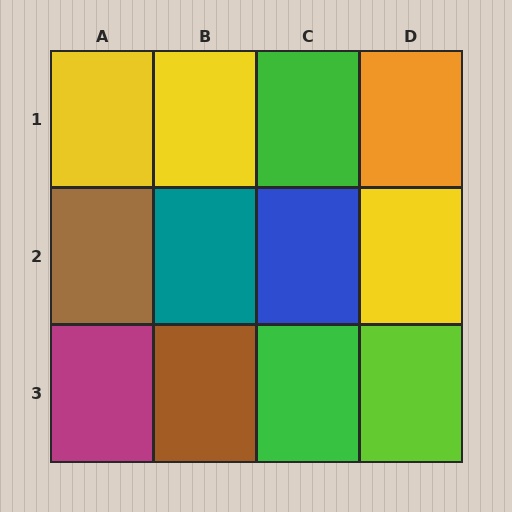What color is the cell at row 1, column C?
Green.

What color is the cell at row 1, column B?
Yellow.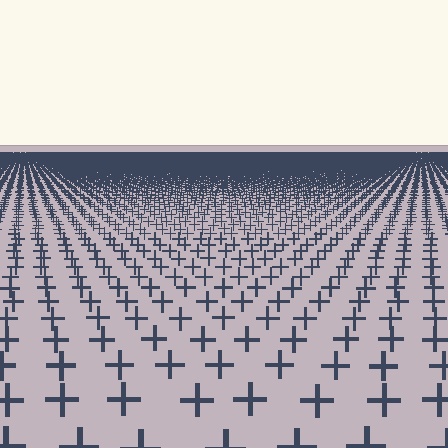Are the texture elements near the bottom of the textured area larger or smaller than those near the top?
Larger. Near the bottom, elements are closer to the viewer and appear at a bigger on-screen size.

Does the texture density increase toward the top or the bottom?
Density increases toward the top.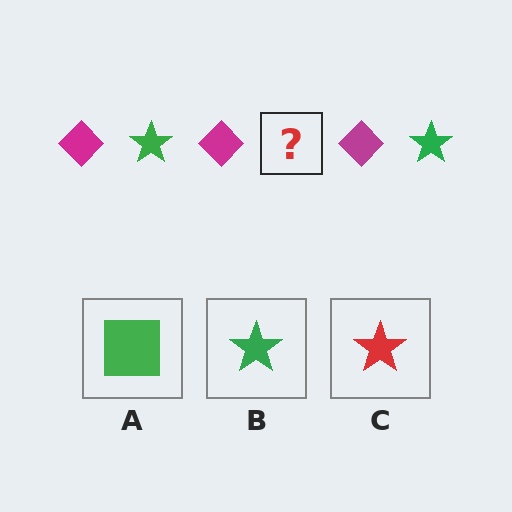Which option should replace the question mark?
Option B.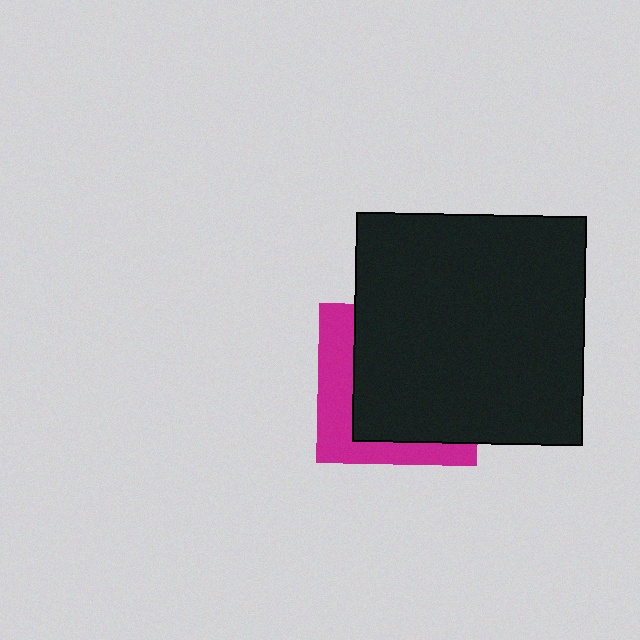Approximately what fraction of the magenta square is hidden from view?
Roughly 68% of the magenta square is hidden behind the black square.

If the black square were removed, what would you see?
You would see the complete magenta square.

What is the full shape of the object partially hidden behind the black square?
The partially hidden object is a magenta square.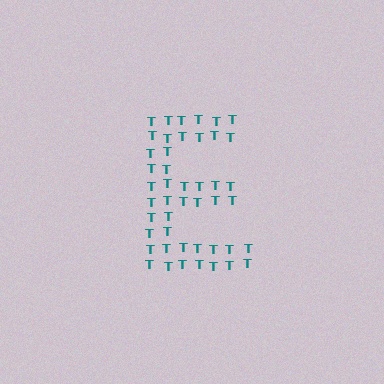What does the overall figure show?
The overall figure shows the letter E.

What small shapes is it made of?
It is made of small letter T's.